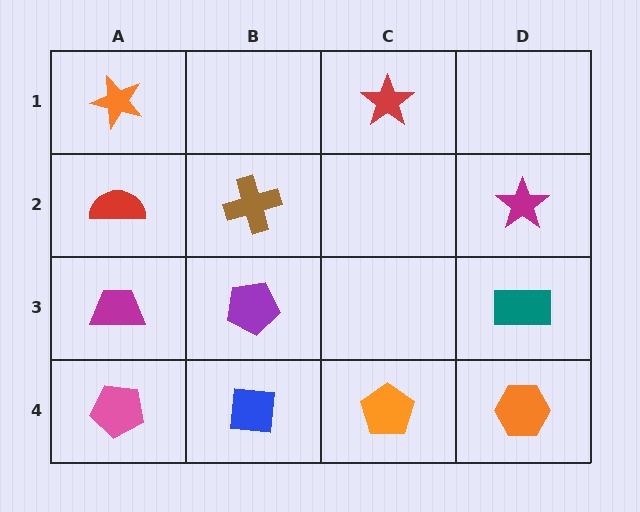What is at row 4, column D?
An orange hexagon.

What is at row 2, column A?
A red semicircle.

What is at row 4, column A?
A pink pentagon.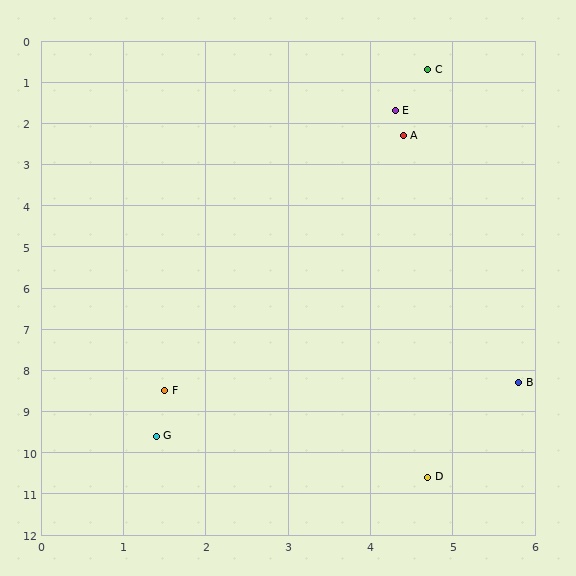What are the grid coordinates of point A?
Point A is at approximately (4.4, 2.3).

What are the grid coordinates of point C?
Point C is at approximately (4.7, 0.7).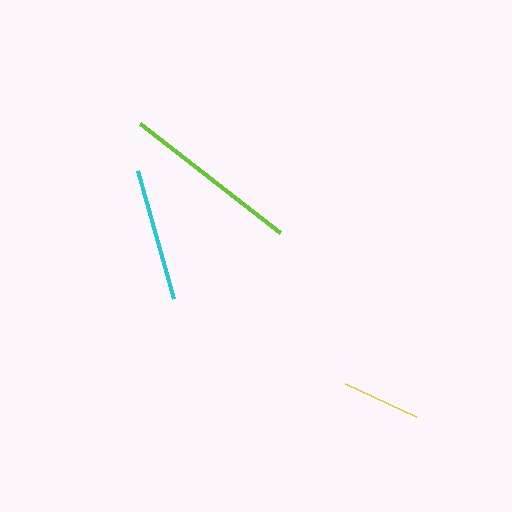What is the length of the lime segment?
The lime segment is approximately 177 pixels long.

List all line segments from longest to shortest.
From longest to shortest: lime, cyan, yellow.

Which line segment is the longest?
The lime line is the longest at approximately 177 pixels.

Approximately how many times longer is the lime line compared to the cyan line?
The lime line is approximately 1.3 times the length of the cyan line.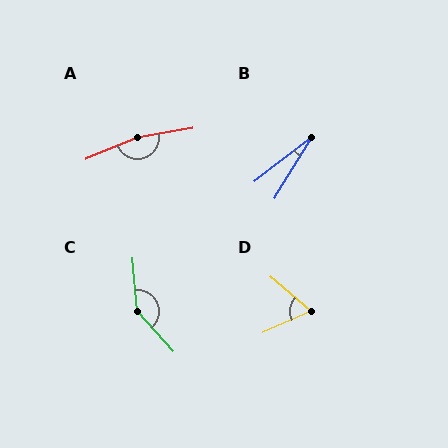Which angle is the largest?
A, at approximately 167 degrees.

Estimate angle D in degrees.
Approximately 65 degrees.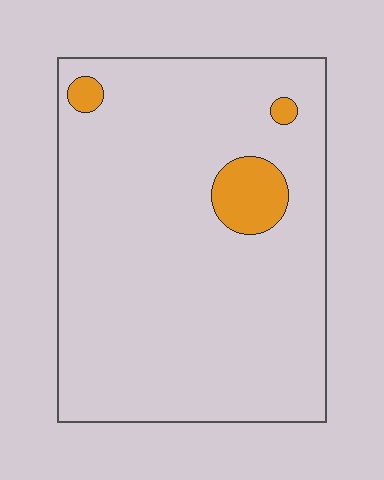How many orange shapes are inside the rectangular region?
3.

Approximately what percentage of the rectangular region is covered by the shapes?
Approximately 5%.